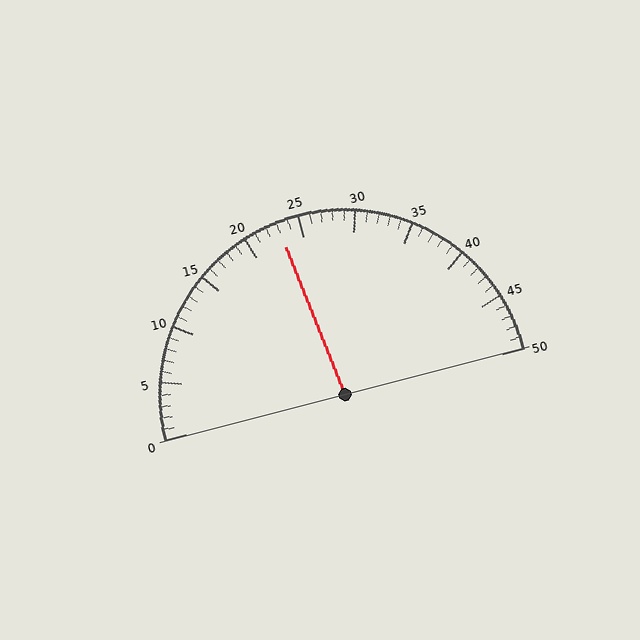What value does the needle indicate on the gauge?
The needle indicates approximately 23.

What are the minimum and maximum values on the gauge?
The gauge ranges from 0 to 50.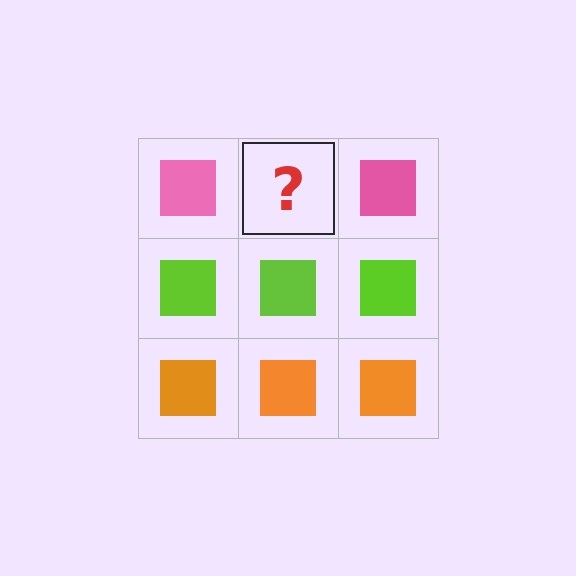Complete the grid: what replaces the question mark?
The question mark should be replaced with a pink square.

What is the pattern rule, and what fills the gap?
The rule is that each row has a consistent color. The gap should be filled with a pink square.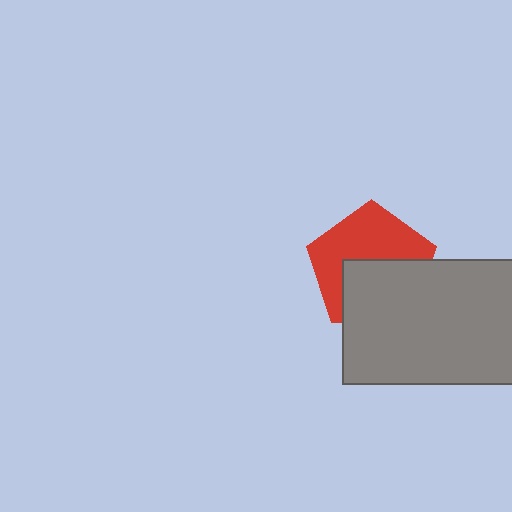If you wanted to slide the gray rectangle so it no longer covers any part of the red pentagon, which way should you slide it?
Slide it down — that is the most direct way to separate the two shapes.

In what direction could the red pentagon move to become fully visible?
The red pentagon could move up. That would shift it out from behind the gray rectangle entirely.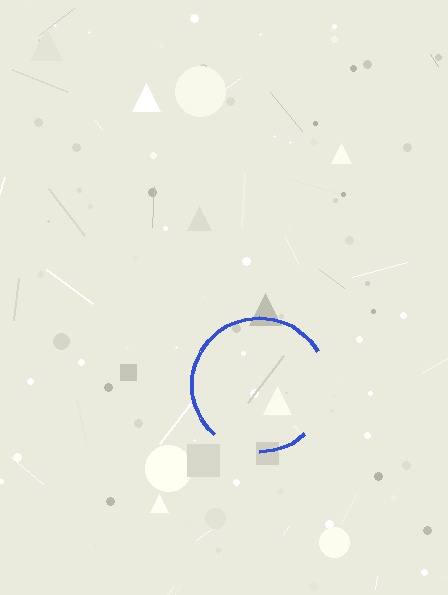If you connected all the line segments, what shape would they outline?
They would outline a circle.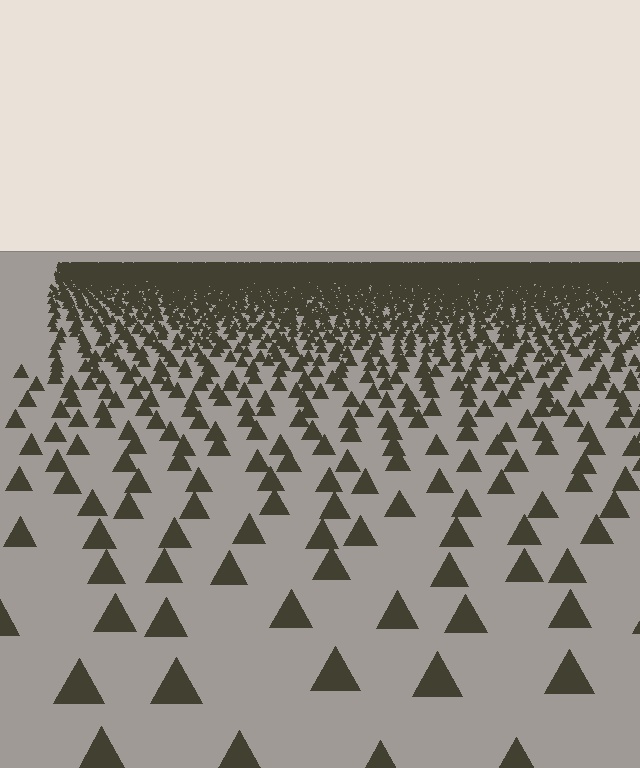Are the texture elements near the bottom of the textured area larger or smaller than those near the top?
Larger. Near the bottom, elements are closer to the viewer and appear at a bigger on-screen size.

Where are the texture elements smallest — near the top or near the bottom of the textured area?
Near the top.